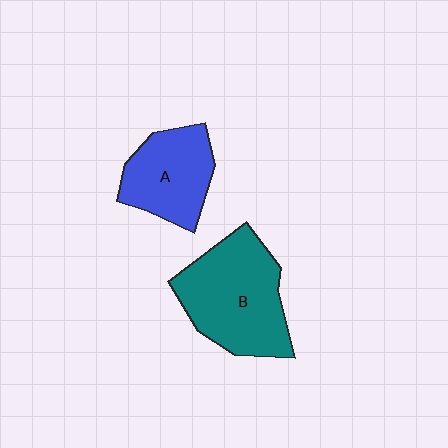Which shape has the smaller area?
Shape A (blue).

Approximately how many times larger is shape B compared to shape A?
Approximately 1.5 times.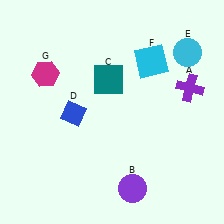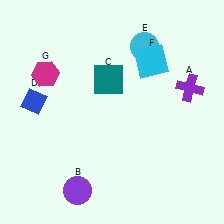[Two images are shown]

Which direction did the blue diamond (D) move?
The blue diamond (D) moved left.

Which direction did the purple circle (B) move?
The purple circle (B) moved left.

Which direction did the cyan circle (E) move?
The cyan circle (E) moved left.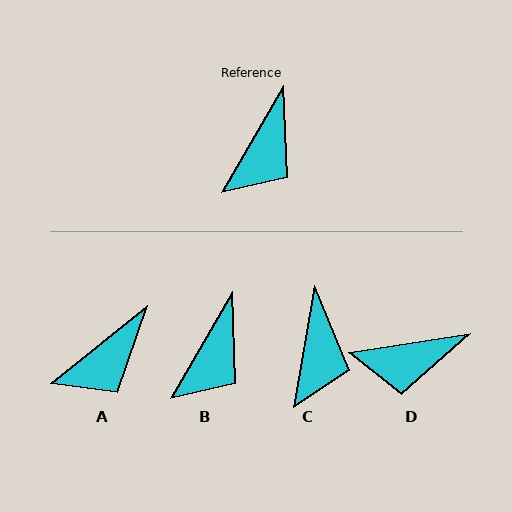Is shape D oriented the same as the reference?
No, it is off by about 51 degrees.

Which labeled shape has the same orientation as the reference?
B.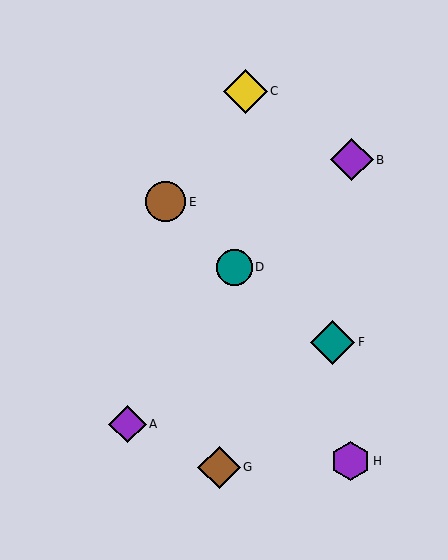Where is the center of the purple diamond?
The center of the purple diamond is at (352, 160).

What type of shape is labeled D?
Shape D is a teal circle.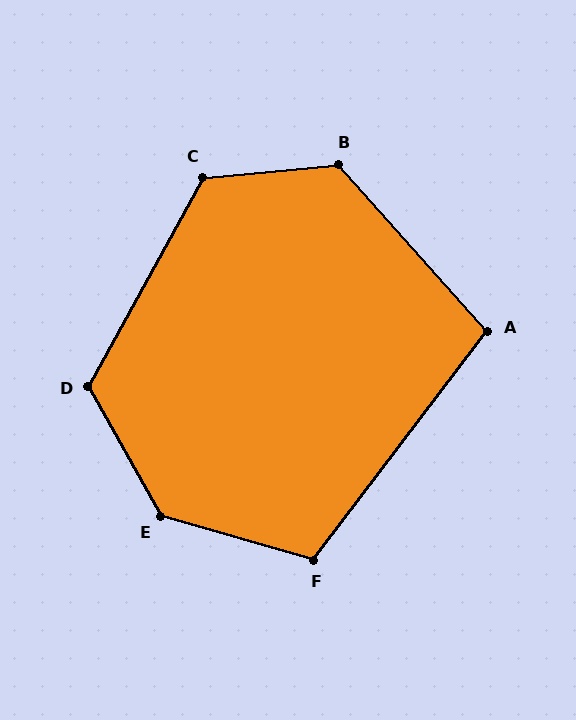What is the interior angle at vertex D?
Approximately 122 degrees (obtuse).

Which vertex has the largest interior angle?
E, at approximately 135 degrees.